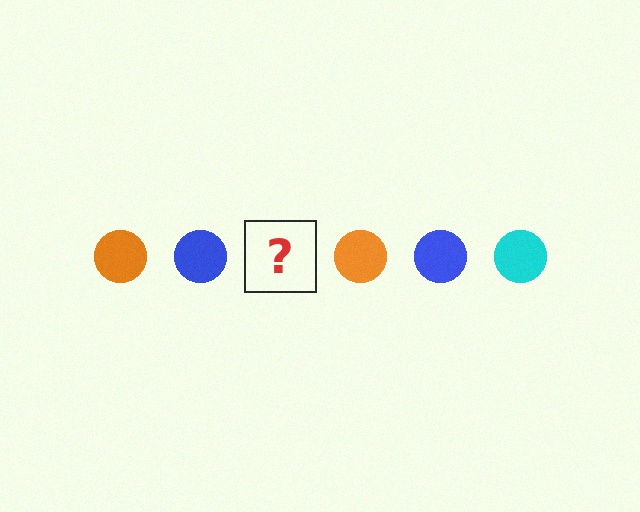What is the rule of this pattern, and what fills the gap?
The rule is that the pattern cycles through orange, blue, cyan circles. The gap should be filled with a cyan circle.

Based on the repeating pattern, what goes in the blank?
The blank should be a cyan circle.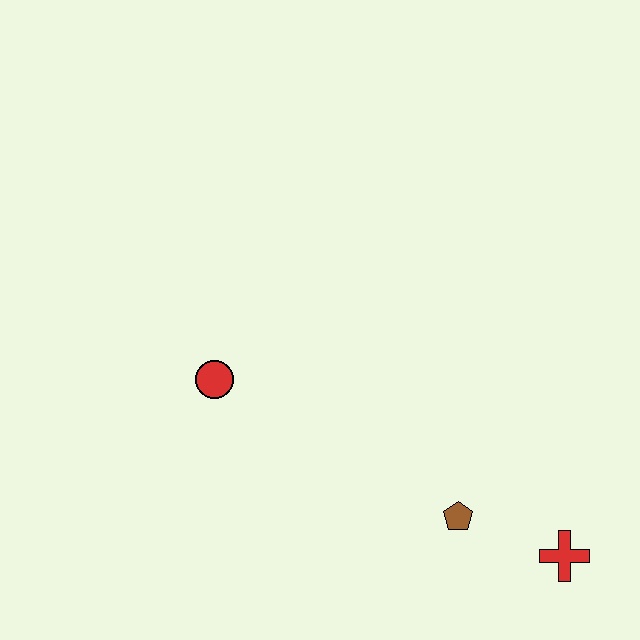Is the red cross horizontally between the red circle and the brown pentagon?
No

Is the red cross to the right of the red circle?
Yes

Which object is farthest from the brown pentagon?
The red circle is farthest from the brown pentagon.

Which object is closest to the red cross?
The brown pentagon is closest to the red cross.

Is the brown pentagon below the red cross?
No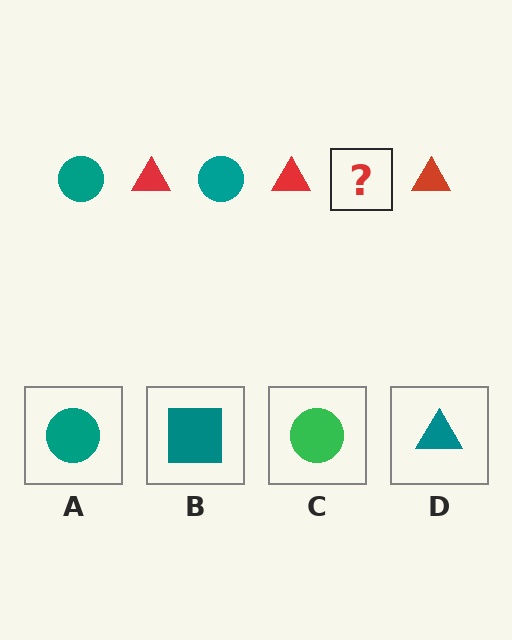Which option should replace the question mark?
Option A.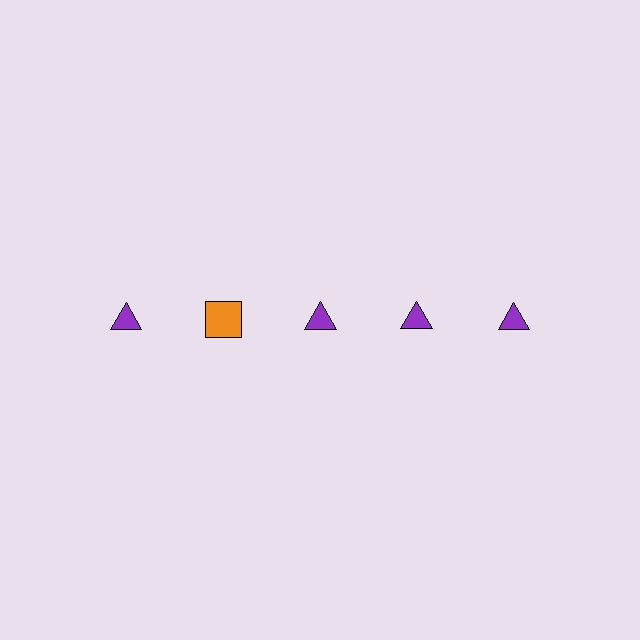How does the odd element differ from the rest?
It differs in both color (orange instead of purple) and shape (square instead of triangle).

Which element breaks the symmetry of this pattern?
The orange square in the top row, second from left column breaks the symmetry. All other shapes are purple triangles.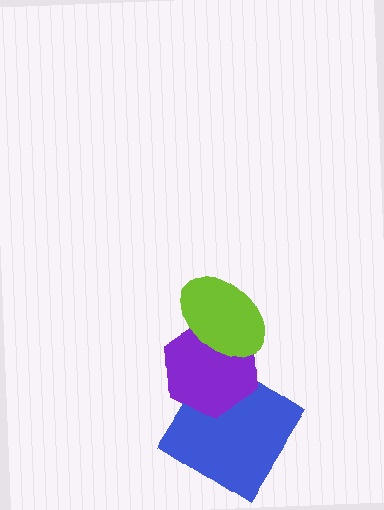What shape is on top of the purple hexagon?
The lime ellipse is on top of the purple hexagon.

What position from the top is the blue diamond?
The blue diamond is 3rd from the top.